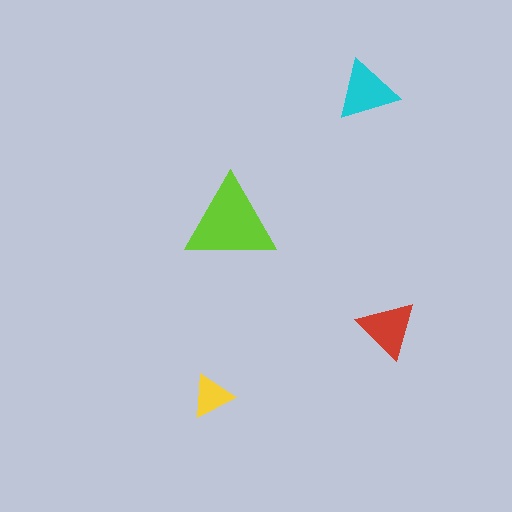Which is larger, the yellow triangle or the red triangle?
The red one.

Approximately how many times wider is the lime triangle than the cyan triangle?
About 1.5 times wider.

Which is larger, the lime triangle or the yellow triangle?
The lime one.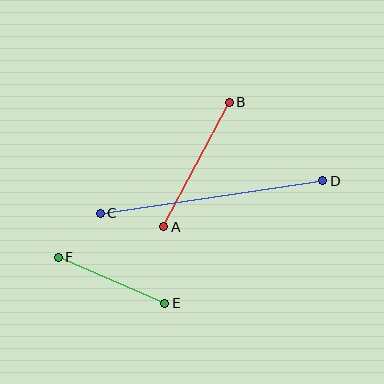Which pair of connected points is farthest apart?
Points C and D are farthest apart.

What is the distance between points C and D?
The distance is approximately 225 pixels.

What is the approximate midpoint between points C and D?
The midpoint is at approximately (212, 197) pixels.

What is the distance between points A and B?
The distance is approximately 141 pixels.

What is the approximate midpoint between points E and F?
The midpoint is at approximately (112, 280) pixels.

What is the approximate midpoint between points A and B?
The midpoint is at approximately (196, 165) pixels.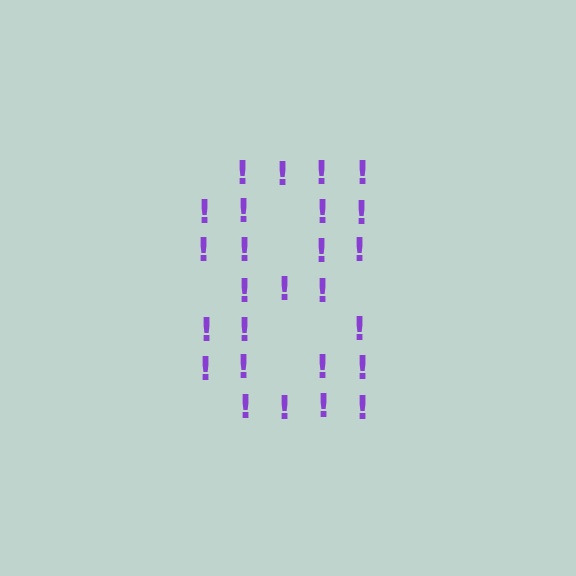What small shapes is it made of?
It is made of small exclamation marks.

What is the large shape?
The large shape is the digit 8.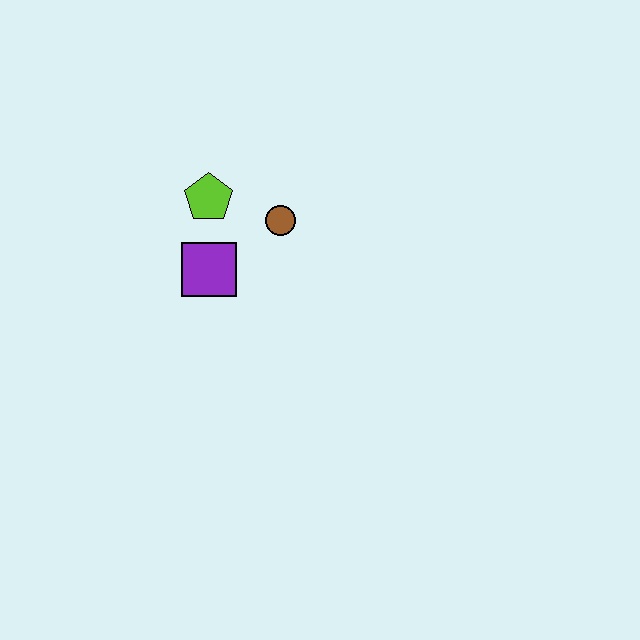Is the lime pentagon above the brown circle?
Yes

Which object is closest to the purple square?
The lime pentagon is closest to the purple square.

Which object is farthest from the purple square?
The brown circle is farthest from the purple square.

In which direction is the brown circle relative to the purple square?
The brown circle is to the right of the purple square.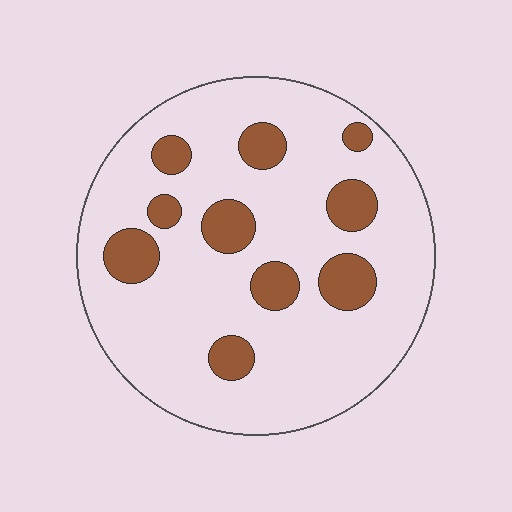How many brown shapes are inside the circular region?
10.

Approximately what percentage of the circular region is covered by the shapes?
Approximately 20%.